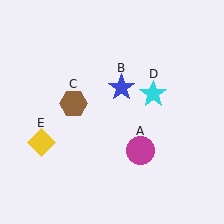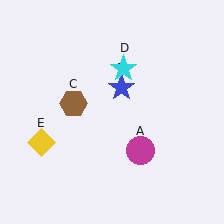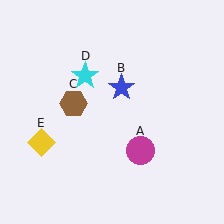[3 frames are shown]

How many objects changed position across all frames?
1 object changed position: cyan star (object D).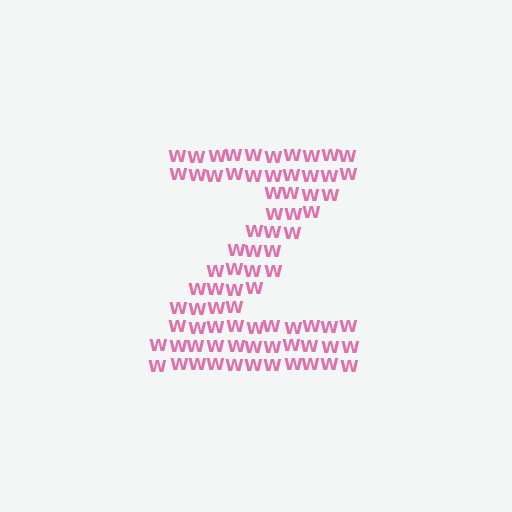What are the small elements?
The small elements are letter W's.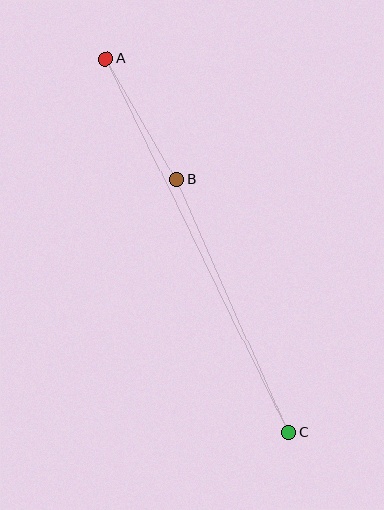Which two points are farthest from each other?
Points A and C are farthest from each other.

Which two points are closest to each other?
Points A and B are closest to each other.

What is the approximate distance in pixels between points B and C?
The distance between B and C is approximately 277 pixels.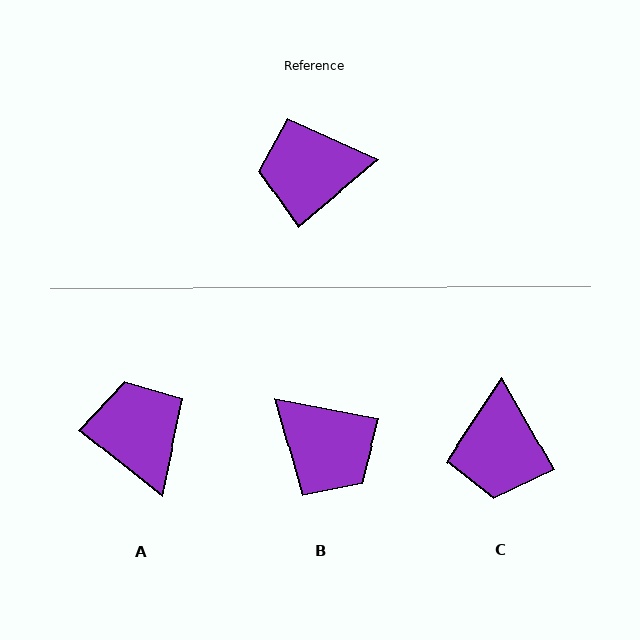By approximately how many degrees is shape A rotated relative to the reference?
Approximately 78 degrees clockwise.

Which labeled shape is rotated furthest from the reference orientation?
B, about 130 degrees away.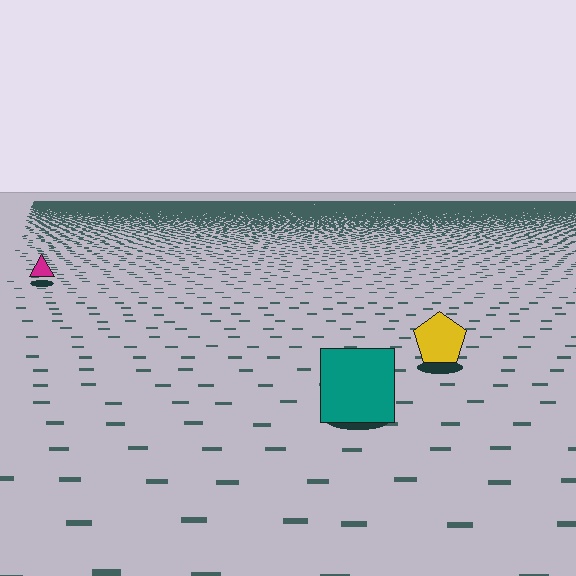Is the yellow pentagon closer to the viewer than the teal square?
No. The teal square is closer — you can tell from the texture gradient: the ground texture is coarser near it.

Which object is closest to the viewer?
The teal square is closest. The texture marks near it are larger and more spread out.